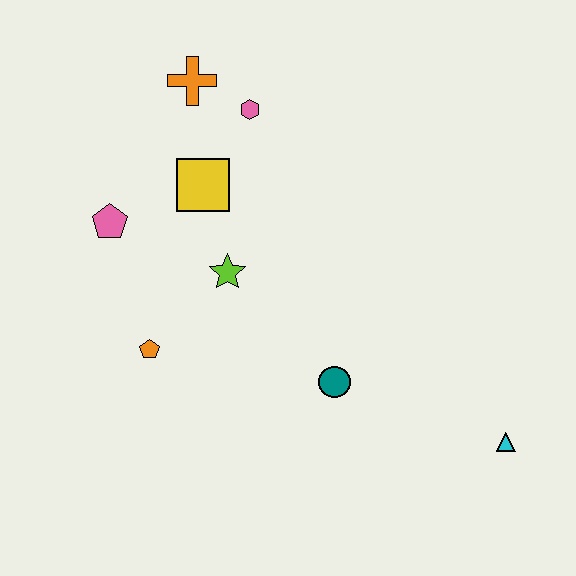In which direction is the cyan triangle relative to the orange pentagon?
The cyan triangle is to the right of the orange pentagon.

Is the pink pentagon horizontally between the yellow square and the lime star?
No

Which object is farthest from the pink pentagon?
The cyan triangle is farthest from the pink pentagon.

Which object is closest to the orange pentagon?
The lime star is closest to the orange pentagon.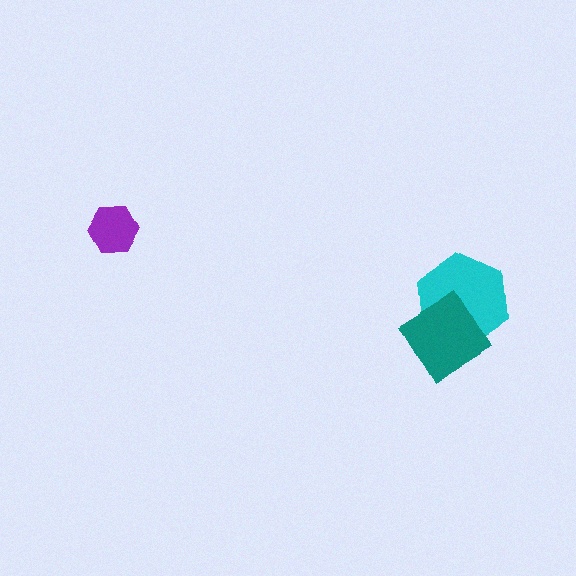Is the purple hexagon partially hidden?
No, no other shape covers it.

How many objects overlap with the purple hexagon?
0 objects overlap with the purple hexagon.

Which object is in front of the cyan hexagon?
The teal diamond is in front of the cyan hexagon.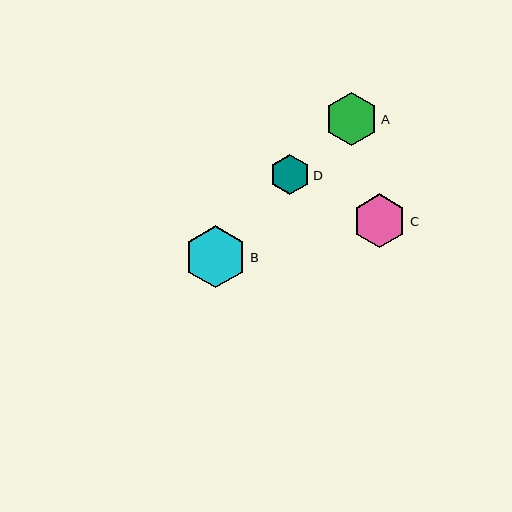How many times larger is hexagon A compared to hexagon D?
Hexagon A is approximately 1.3 times the size of hexagon D.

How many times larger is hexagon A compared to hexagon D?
Hexagon A is approximately 1.3 times the size of hexagon D.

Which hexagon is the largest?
Hexagon B is the largest with a size of approximately 62 pixels.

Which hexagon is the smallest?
Hexagon D is the smallest with a size of approximately 40 pixels.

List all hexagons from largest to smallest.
From largest to smallest: B, C, A, D.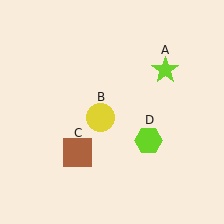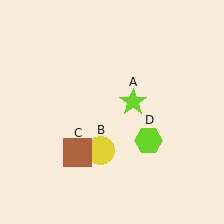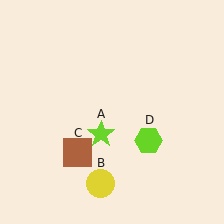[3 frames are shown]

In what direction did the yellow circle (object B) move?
The yellow circle (object B) moved down.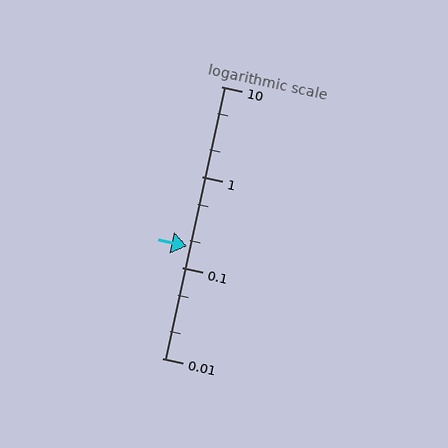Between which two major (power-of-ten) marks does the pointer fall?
The pointer is between 0.1 and 1.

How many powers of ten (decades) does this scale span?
The scale spans 3 decades, from 0.01 to 10.